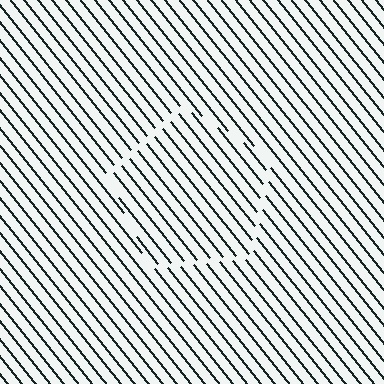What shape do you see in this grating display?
An illusory pentagon. The interior of the shape contains the same grating, shifted by half a period — the contour is defined by the phase discontinuity where line-ends from the inner and outer gratings abut.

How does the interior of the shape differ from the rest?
The interior of the shape contains the same grating, shifted by half a period — the contour is defined by the phase discontinuity where line-ends from the inner and outer gratings abut.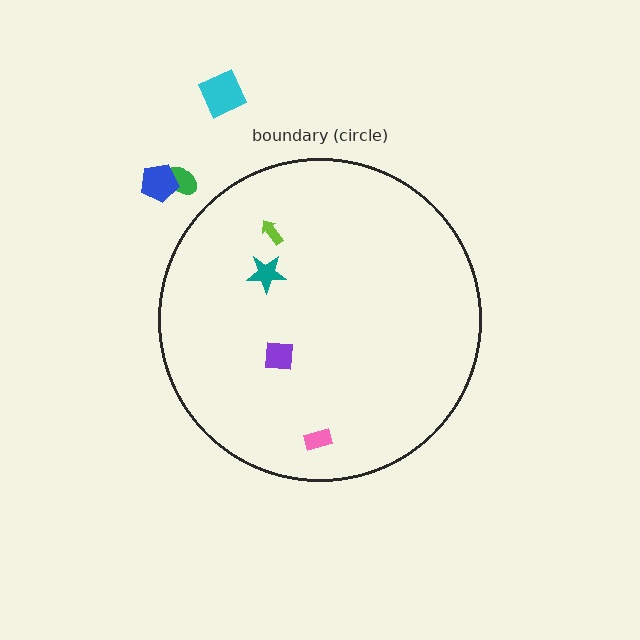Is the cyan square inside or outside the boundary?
Outside.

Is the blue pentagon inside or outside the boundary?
Outside.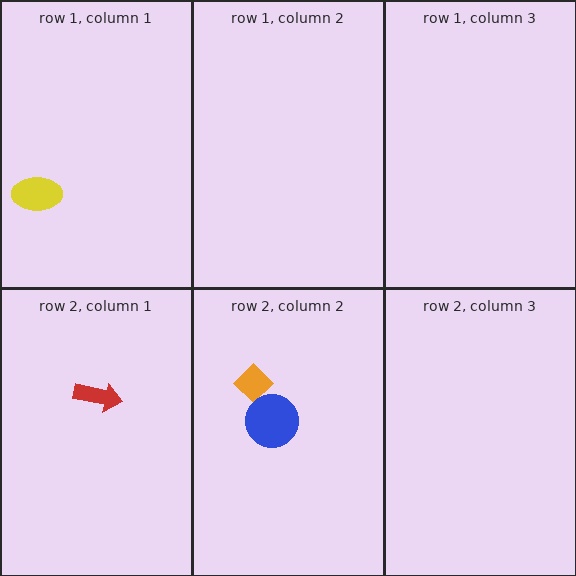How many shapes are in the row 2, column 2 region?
2.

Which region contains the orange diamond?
The row 2, column 2 region.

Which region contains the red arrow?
The row 2, column 1 region.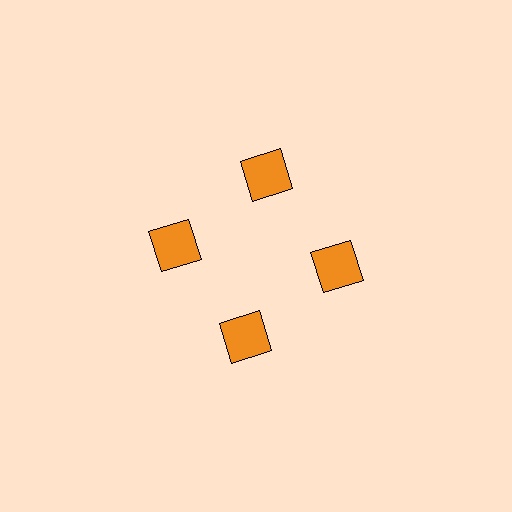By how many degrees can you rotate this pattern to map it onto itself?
The pattern maps onto itself every 90 degrees of rotation.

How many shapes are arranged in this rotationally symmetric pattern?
There are 4 shapes, arranged in 4 groups of 1.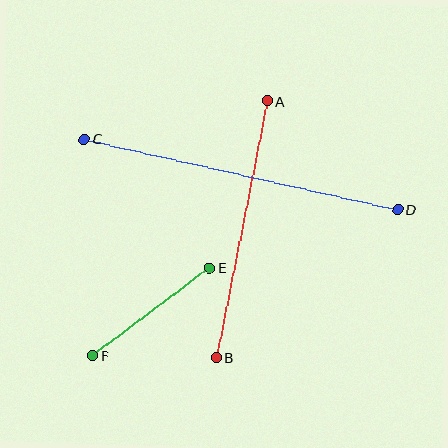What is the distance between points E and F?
The distance is approximately 146 pixels.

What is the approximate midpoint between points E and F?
The midpoint is at approximately (151, 312) pixels.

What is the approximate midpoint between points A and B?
The midpoint is at approximately (242, 229) pixels.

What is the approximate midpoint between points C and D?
The midpoint is at approximately (241, 174) pixels.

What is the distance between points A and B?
The distance is approximately 261 pixels.